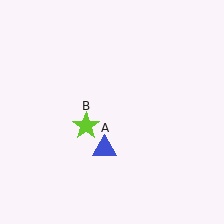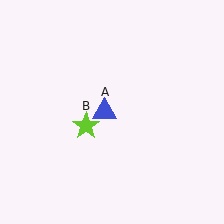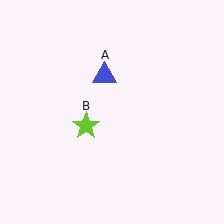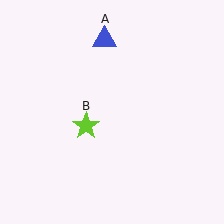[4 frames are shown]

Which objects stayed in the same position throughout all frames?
Lime star (object B) remained stationary.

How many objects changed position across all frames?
1 object changed position: blue triangle (object A).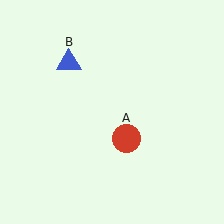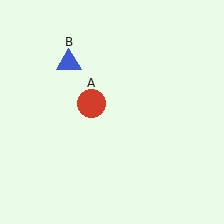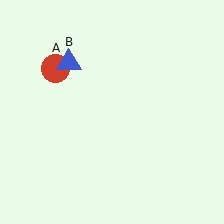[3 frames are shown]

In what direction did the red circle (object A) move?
The red circle (object A) moved up and to the left.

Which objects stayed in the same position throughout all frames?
Blue triangle (object B) remained stationary.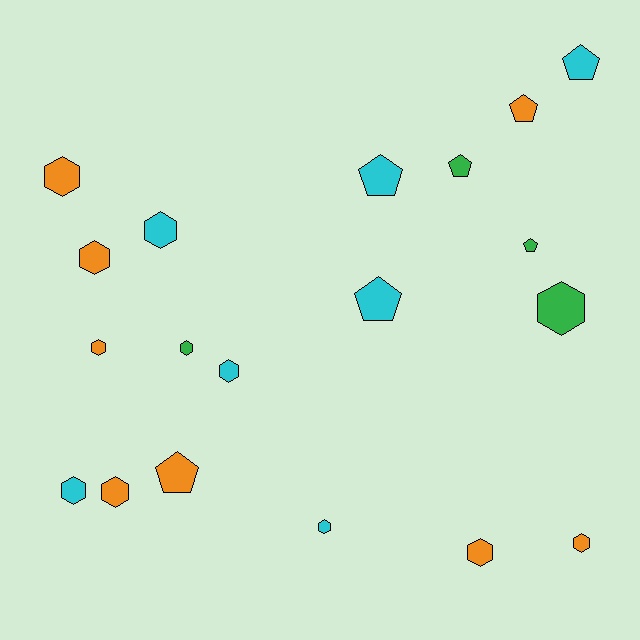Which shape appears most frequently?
Hexagon, with 12 objects.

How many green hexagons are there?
There are 2 green hexagons.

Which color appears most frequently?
Orange, with 8 objects.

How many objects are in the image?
There are 19 objects.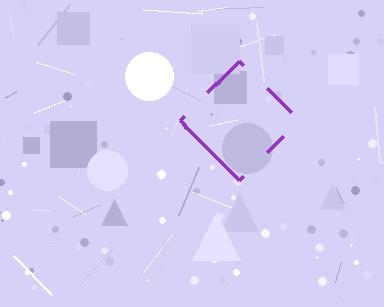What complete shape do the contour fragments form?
The contour fragments form a diamond.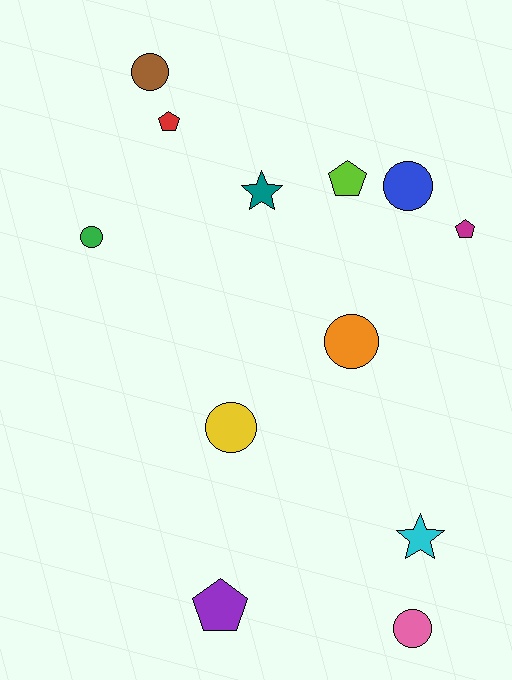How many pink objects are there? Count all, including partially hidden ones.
There is 1 pink object.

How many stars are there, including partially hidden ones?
There are 2 stars.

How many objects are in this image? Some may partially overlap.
There are 12 objects.